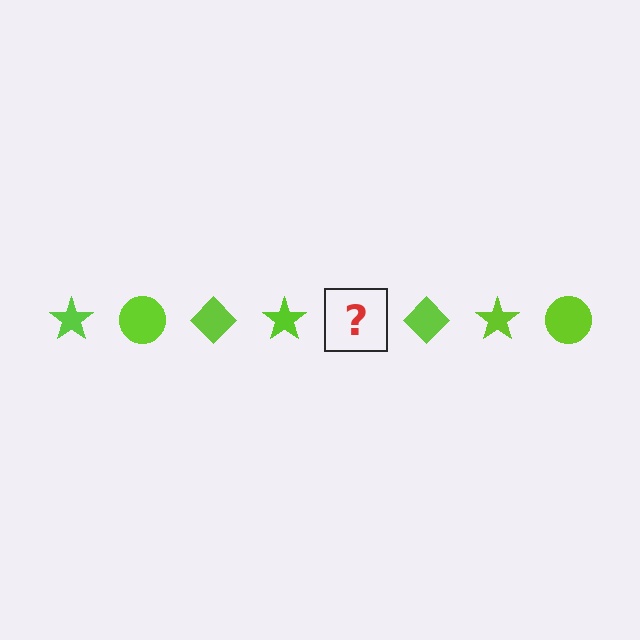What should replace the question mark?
The question mark should be replaced with a lime circle.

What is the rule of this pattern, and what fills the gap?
The rule is that the pattern cycles through star, circle, diamond shapes in lime. The gap should be filled with a lime circle.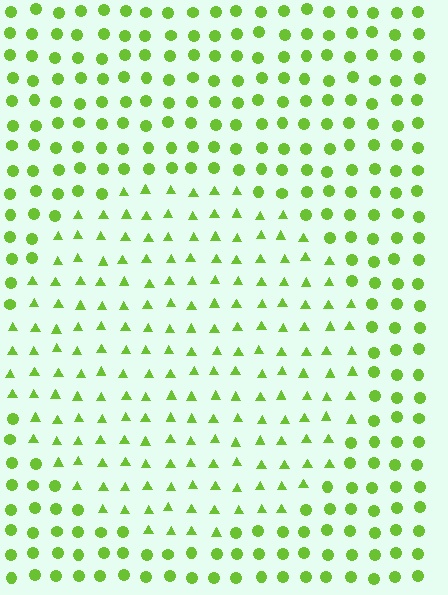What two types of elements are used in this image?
The image uses triangles inside the circle region and circles outside it.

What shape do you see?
I see a circle.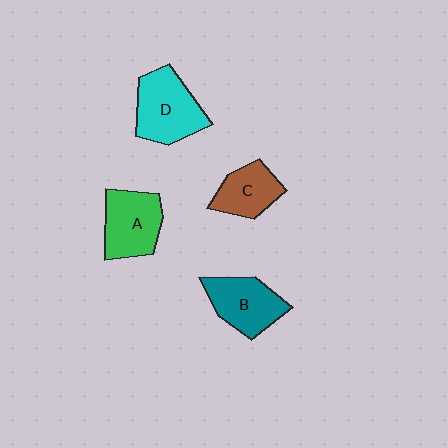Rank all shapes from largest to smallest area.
From largest to smallest: D (cyan), A (green), B (teal), C (brown).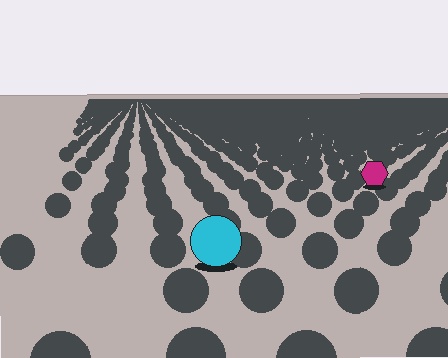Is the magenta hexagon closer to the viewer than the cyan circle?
No. The cyan circle is closer — you can tell from the texture gradient: the ground texture is coarser near it.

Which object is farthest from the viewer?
The magenta hexagon is farthest from the viewer. It appears smaller and the ground texture around it is denser.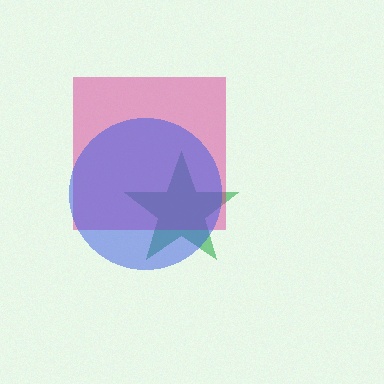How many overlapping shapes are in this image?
There are 3 overlapping shapes in the image.